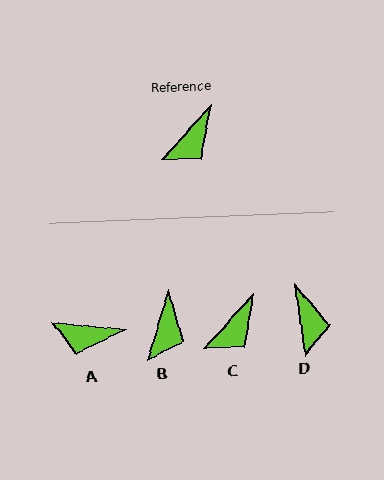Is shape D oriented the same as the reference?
No, it is off by about 51 degrees.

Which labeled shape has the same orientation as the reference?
C.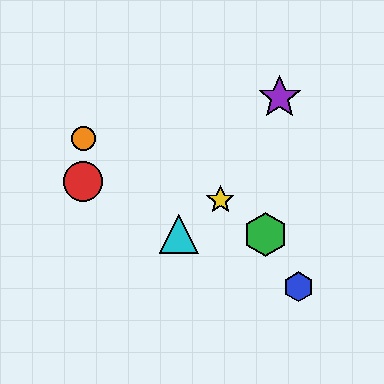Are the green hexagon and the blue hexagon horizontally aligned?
No, the green hexagon is at y≈234 and the blue hexagon is at y≈287.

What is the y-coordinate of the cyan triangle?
The cyan triangle is at y≈234.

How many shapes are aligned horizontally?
2 shapes (the green hexagon, the cyan triangle) are aligned horizontally.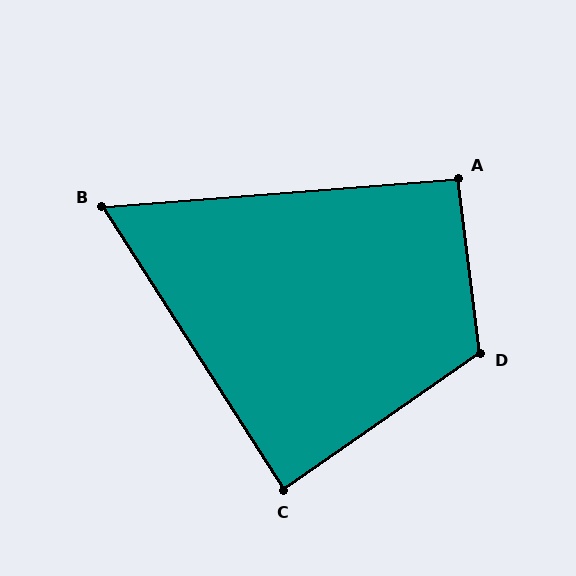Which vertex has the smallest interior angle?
B, at approximately 62 degrees.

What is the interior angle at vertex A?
Approximately 92 degrees (approximately right).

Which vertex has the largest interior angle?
D, at approximately 118 degrees.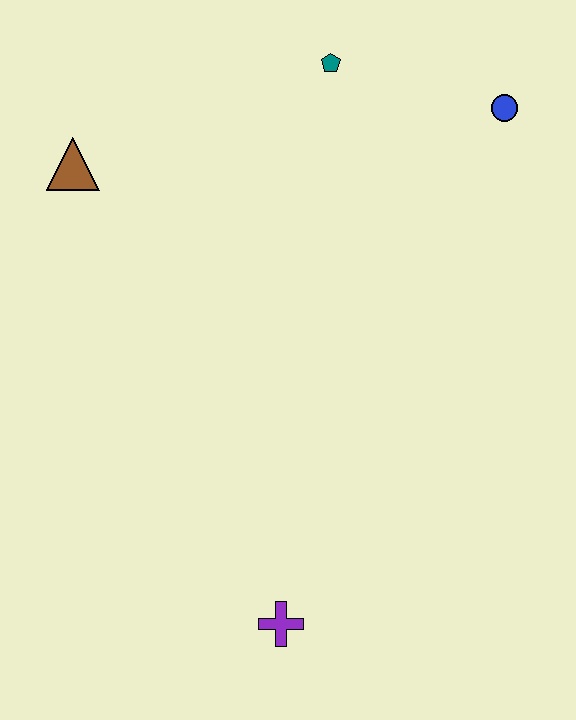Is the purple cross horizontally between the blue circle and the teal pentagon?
No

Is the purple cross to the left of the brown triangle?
No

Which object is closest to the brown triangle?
The teal pentagon is closest to the brown triangle.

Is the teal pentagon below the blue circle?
No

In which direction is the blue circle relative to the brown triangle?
The blue circle is to the right of the brown triangle.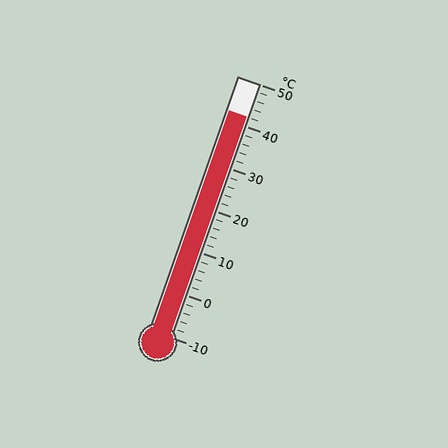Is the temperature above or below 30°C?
The temperature is above 30°C.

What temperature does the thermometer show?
The thermometer shows approximately 42°C.